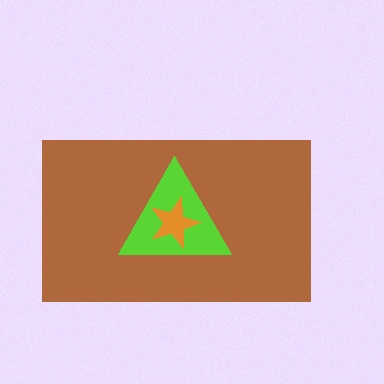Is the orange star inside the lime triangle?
Yes.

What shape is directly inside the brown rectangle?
The lime triangle.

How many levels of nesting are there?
3.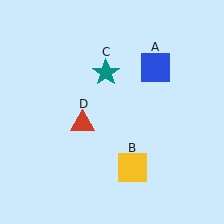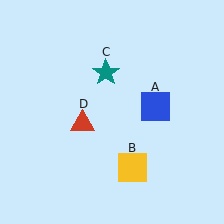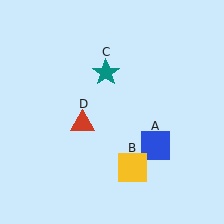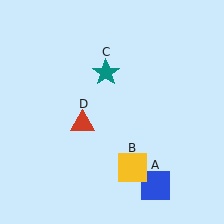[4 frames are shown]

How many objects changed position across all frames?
1 object changed position: blue square (object A).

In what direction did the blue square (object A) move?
The blue square (object A) moved down.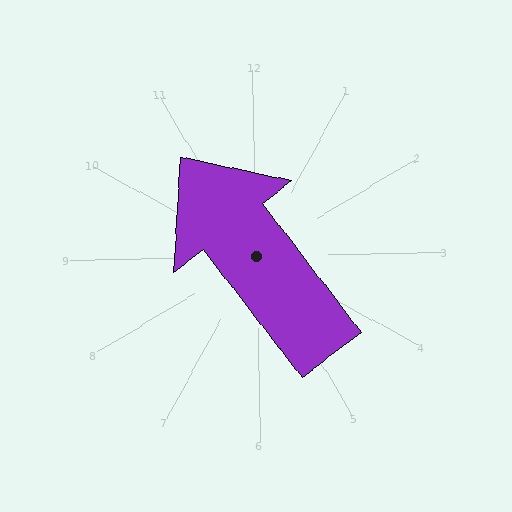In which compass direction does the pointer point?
Northwest.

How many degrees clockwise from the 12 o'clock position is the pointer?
Approximately 324 degrees.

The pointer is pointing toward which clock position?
Roughly 11 o'clock.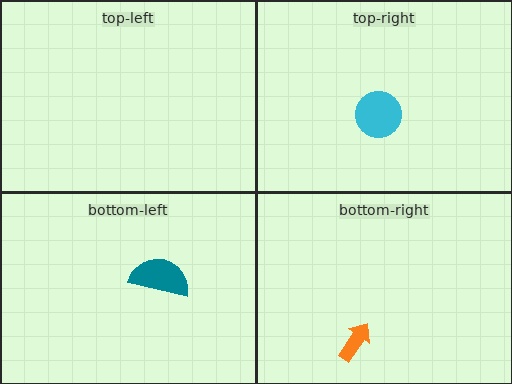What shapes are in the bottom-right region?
The orange arrow.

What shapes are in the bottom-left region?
The teal semicircle.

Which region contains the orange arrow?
The bottom-right region.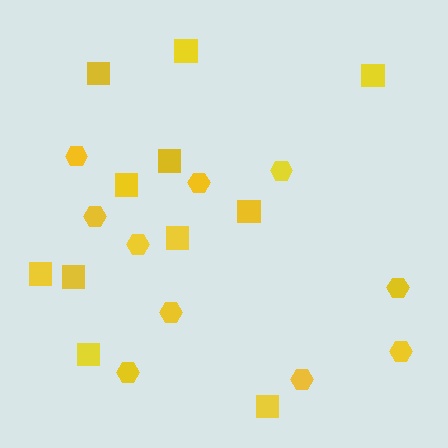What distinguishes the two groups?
There are 2 groups: one group of hexagons (10) and one group of squares (11).